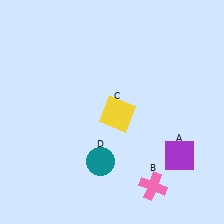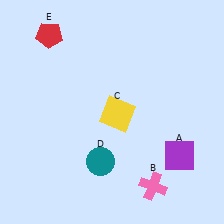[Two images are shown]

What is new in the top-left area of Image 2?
A red pentagon (E) was added in the top-left area of Image 2.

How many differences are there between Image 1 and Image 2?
There is 1 difference between the two images.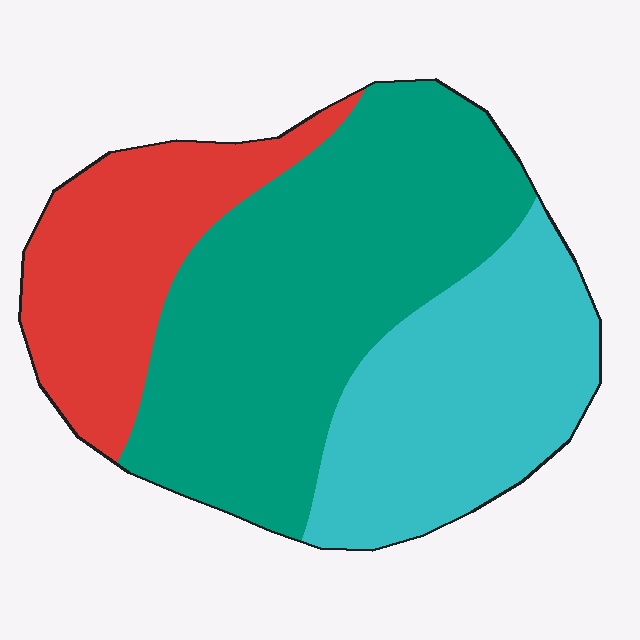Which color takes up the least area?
Red, at roughly 25%.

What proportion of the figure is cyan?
Cyan takes up about one third (1/3) of the figure.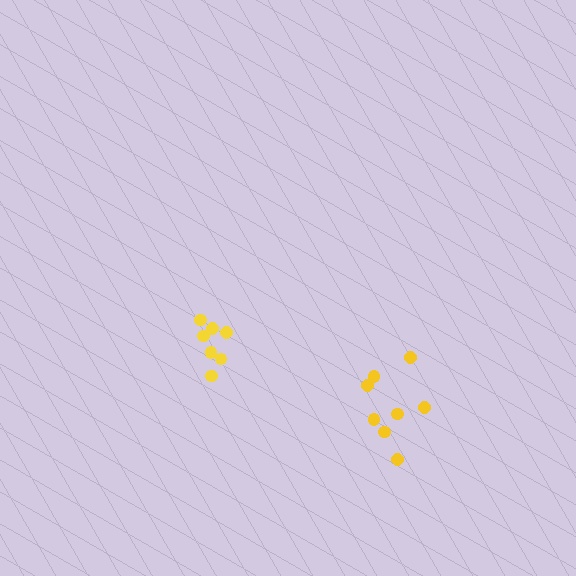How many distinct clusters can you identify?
There are 2 distinct clusters.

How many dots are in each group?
Group 1: 7 dots, Group 2: 8 dots (15 total).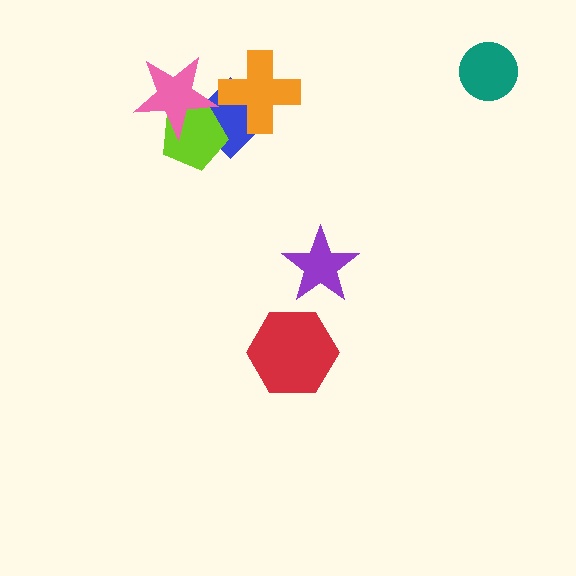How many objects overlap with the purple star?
0 objects overlap with the purple star.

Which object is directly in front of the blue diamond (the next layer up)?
The orange cross is directly in front of the blue diamond.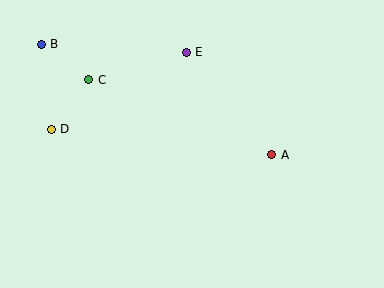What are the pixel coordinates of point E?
Point E is at (186, 52).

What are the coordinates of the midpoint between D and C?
The midpoint between D and C is at (70, 104).